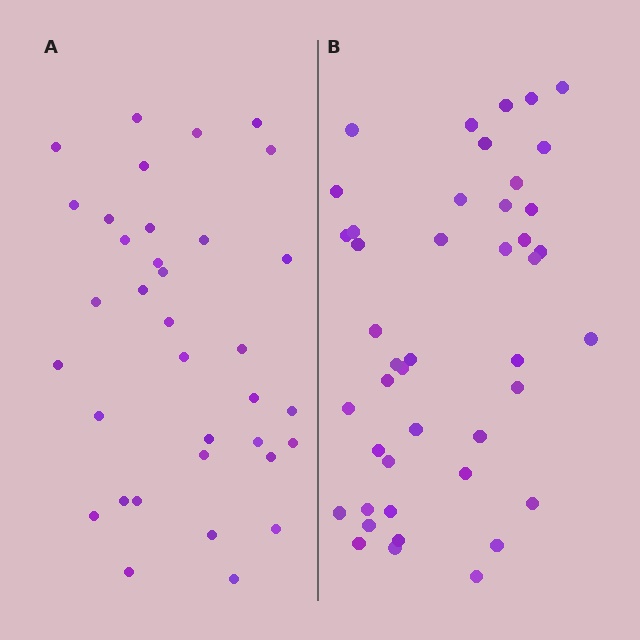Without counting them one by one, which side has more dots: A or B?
Region B (the right region) has more dots.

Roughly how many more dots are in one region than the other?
Region B has roughly 8 or so more dots than region A.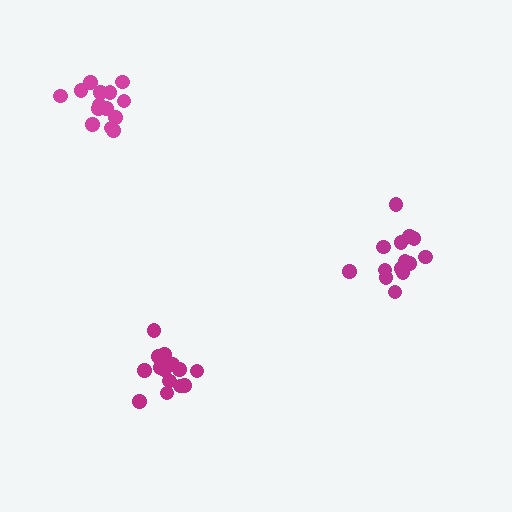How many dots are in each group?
Group 1: 14 dots, Group 2: 14 dots, Group 3: 15 dots (43 total).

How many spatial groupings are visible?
There are 3 spatial groupings.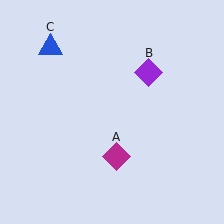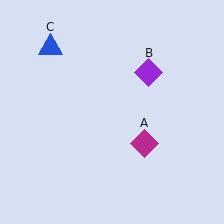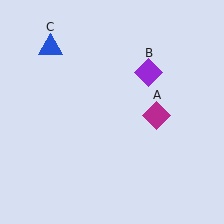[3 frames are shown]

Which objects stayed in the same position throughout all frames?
Purple diamond (object B) and blue triangle (object C) remained stationary.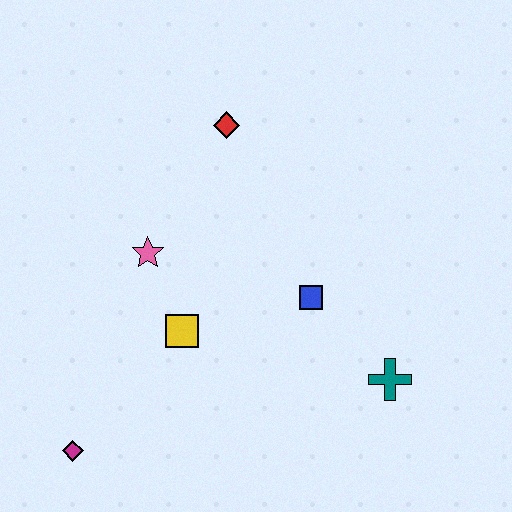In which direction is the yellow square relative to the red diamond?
The yellow square is below the red diamond.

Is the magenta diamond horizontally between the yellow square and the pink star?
No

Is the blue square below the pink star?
Yes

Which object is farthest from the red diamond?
The magenta diamond is farthest from the red diamond.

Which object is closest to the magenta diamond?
The yellow square is closest to the magenta diamond.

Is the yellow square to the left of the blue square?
Yes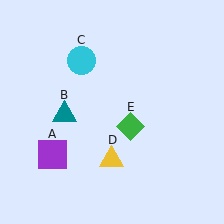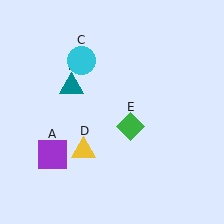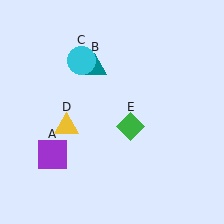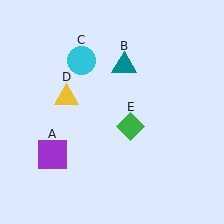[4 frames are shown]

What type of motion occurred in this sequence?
The teal triangle (object B), yellow triangle (object D) rotated clockwise around the center of the scene.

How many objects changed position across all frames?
2 objects changed position: teal triangle (object B), yellow triangle (object D).